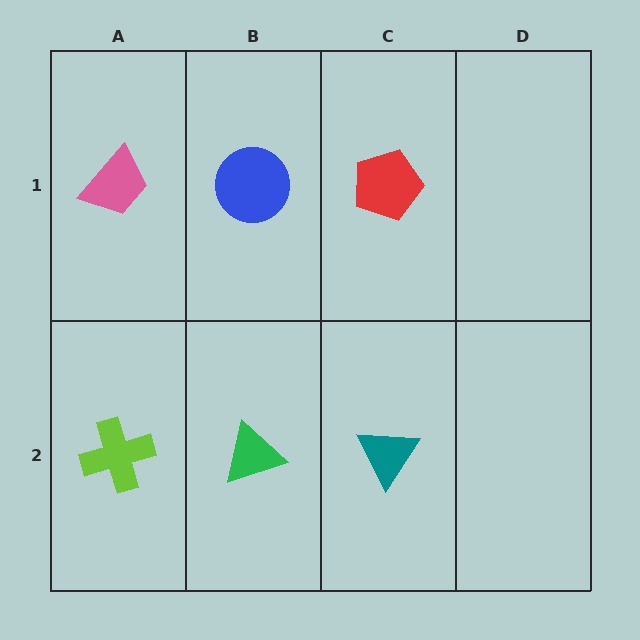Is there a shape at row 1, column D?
No, that cell is empty.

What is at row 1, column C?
A red pentagon.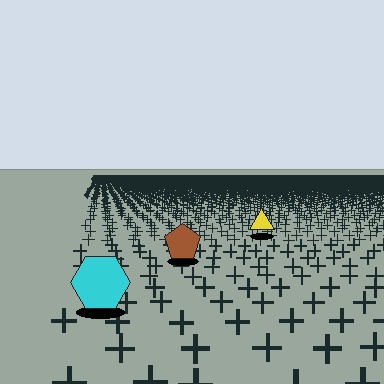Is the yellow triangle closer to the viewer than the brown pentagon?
No. The brown pentagon is closer — you can tell from the texture gradient: the ground texture is coarser near it.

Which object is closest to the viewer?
The cyan hexagon is closest. The texture marks near it are larger and more spread out.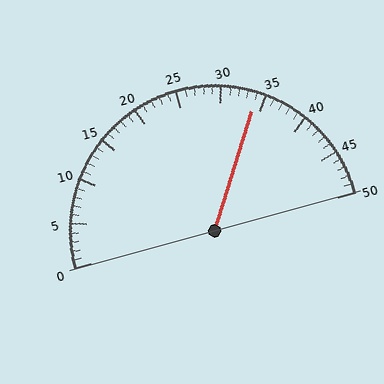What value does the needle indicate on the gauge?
The needle indicates approximately 34.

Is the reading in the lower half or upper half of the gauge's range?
The reading is in the upper half of the range (0 to 50).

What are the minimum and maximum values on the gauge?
The gauge ranges from 0 to 50.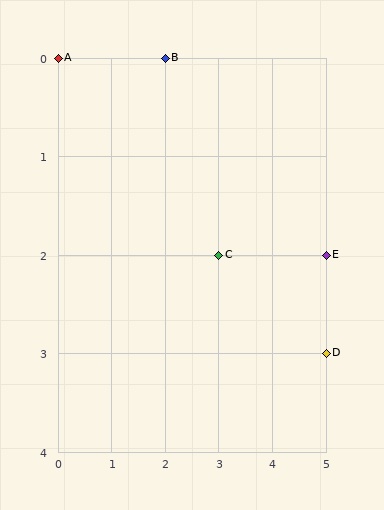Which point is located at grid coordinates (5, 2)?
Point E is at (5, 2).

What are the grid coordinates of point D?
Point D is at grid coordinates (5, 3).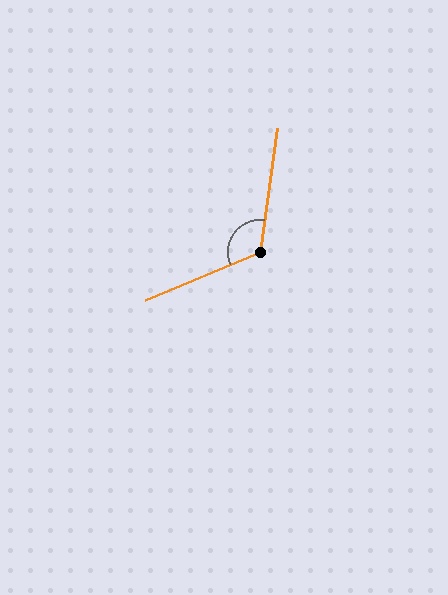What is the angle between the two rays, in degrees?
Approximately 121 degrees.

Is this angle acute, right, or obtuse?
It is obtuse.